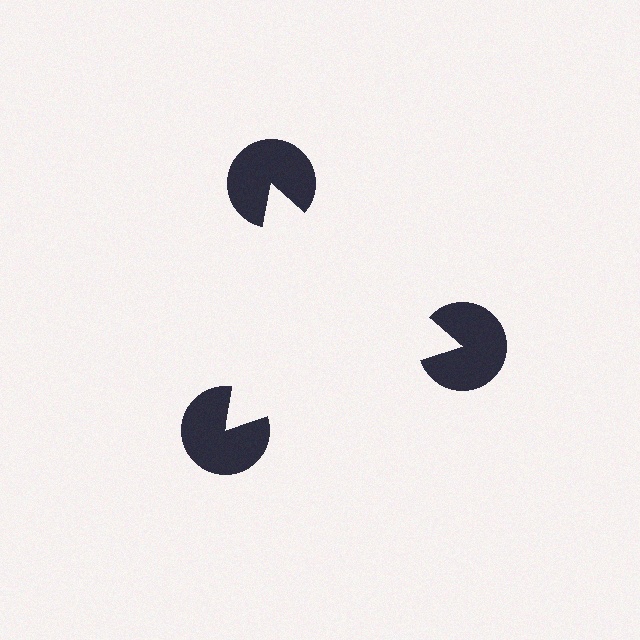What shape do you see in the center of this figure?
An illusory triangle — its edges are inferred from the aligned wedge cuts in the pac-man discs, not physically drawn.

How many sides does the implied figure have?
3 sides.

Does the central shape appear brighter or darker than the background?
It typically appears slightly brighter than the background, even though no actual brightness change is drawn.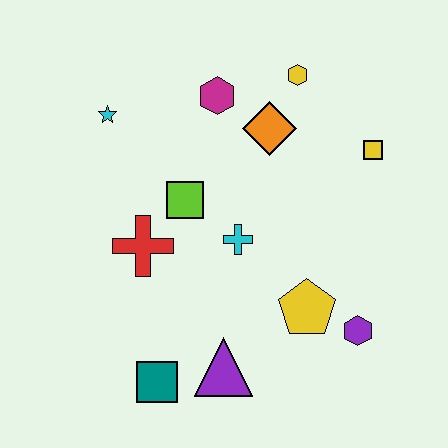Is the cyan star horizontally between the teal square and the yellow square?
No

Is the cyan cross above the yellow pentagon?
Yes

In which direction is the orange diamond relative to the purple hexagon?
The orange diamond is above the purple hexagon.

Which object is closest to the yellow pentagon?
The purple hexagon is closest to the yellow pentagon.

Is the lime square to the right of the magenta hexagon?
No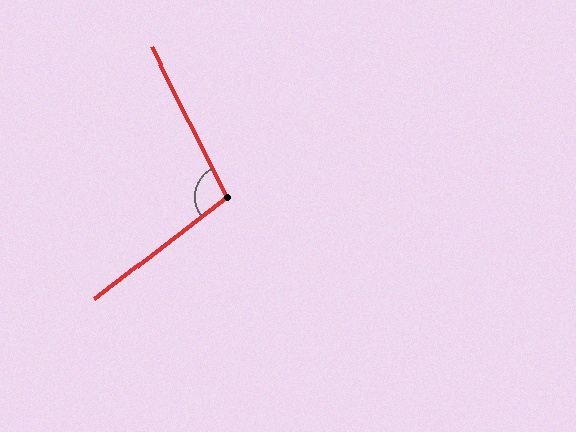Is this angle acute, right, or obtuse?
It is obtuse.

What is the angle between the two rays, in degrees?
Approximately 101 degrees.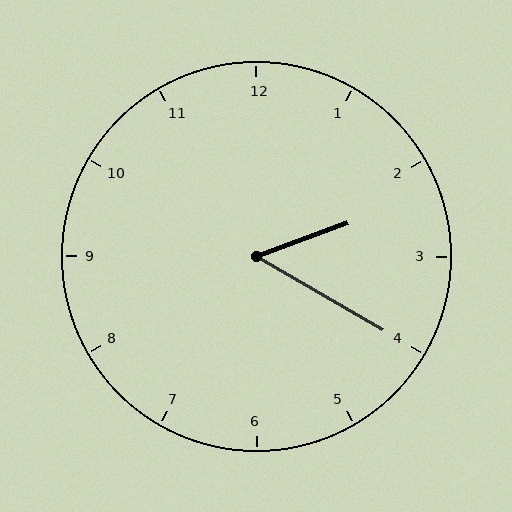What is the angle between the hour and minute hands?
Approximately 50 degrees.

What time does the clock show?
2:20.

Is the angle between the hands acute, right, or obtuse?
It is acute.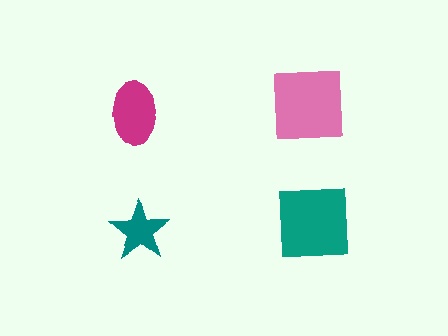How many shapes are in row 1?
2 shapes.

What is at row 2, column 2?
A teal square.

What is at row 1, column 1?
A magenta ellipse.